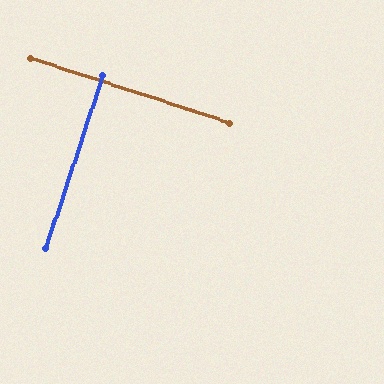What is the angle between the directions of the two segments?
Approximately 90 degrees.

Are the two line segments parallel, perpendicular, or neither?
Perpendicular — they meet at approximately 90°.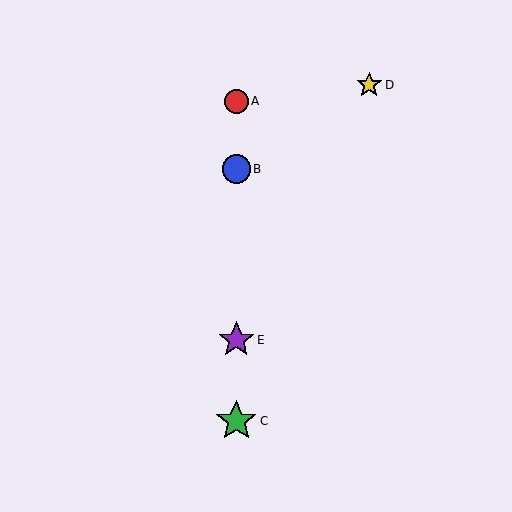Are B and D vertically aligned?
No, B is at x≈236 and D is at x≈369.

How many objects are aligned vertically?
4 objects (A, B, C, E) are aligned vertically.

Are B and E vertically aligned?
Yes, both are at x≈236.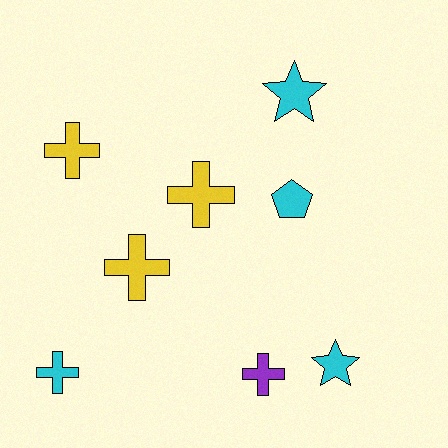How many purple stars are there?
There are no purple stars.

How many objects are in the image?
There are 8 objects.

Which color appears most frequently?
Cyan, with 4 objects.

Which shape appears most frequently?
Cross, with 5 objects.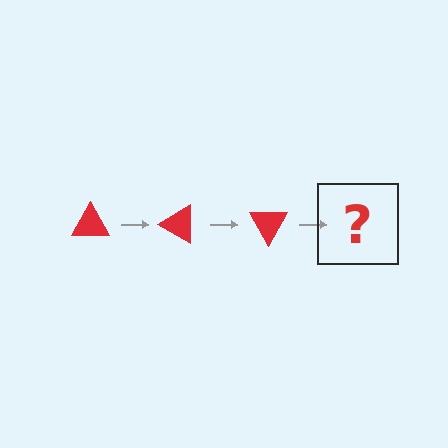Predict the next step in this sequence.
The next step is a red triangle rotated 90 degrees.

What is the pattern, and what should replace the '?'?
The pattern is that the triangle rotates 30 degrees each step. The '?' should be a red triangle rotated 90 degrees.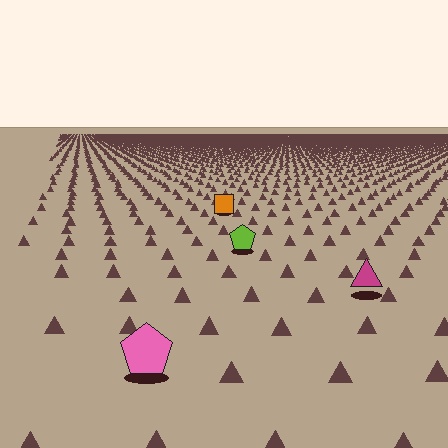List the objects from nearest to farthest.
From nearest to farthest: the pink pentagon, the magenta triangle, the lime pentagon, the orange square.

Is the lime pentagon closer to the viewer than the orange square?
Yes. The lime pentagon is closer — you can tell from the texture gradient: the ground texture is coarser near it.